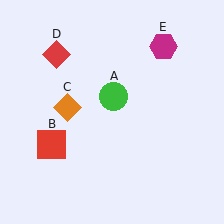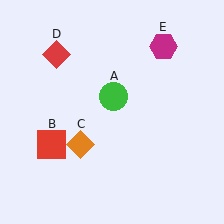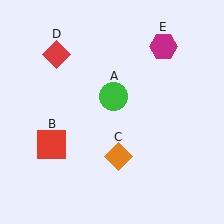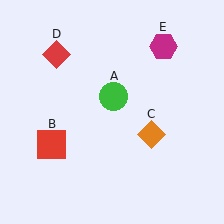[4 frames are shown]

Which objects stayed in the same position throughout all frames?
Green circle (object A) and red square (object B) and red diamond (object D) and magenta hexagon (object E) remained stationary.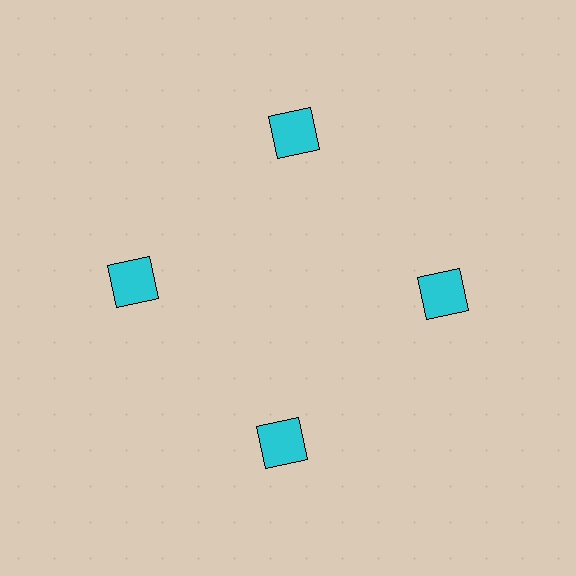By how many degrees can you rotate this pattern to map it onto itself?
The pattern maps onto itself every 90 degrees of rotation.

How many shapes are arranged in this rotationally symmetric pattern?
There are 4 shapes, arranged in 4 groups of 1.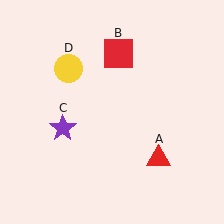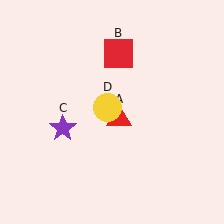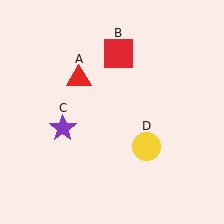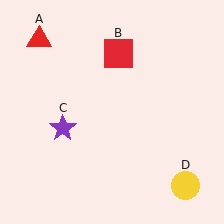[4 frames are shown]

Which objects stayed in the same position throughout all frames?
Red square (object B) and purple star (object C) remained stationary.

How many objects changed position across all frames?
2 objects changed position: red triangle (object A), yellow circle (object D).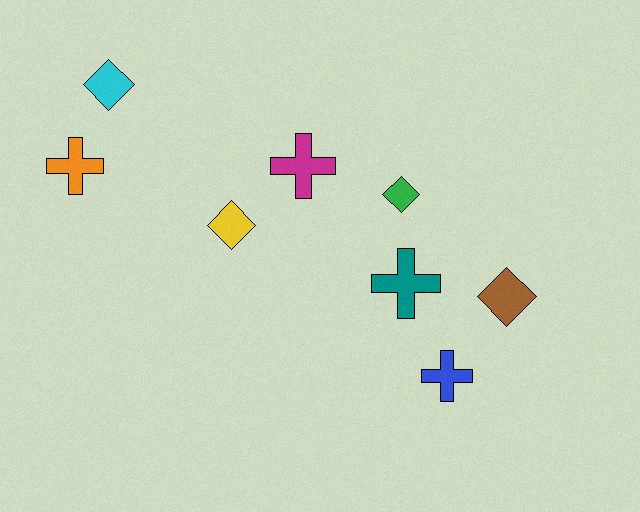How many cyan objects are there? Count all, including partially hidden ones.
There is 1 cyan object.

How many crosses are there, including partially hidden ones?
There are 4 crosses.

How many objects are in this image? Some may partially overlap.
There are 8 objects.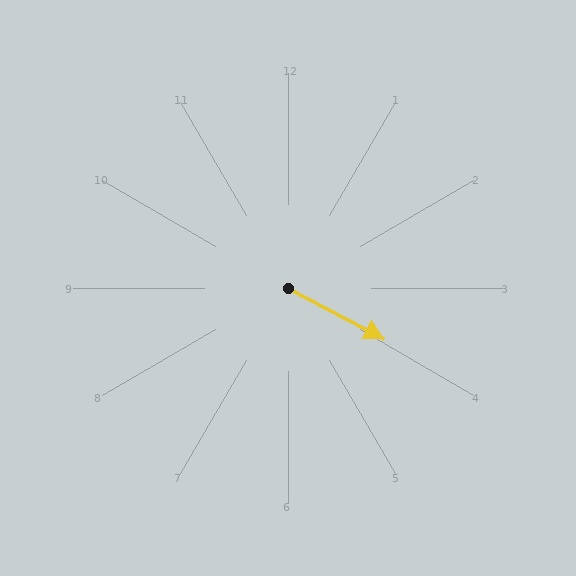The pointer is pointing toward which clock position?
Roughly 4 o'clock.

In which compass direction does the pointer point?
Southeast.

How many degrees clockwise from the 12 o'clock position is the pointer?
Approximately 118 degrees.